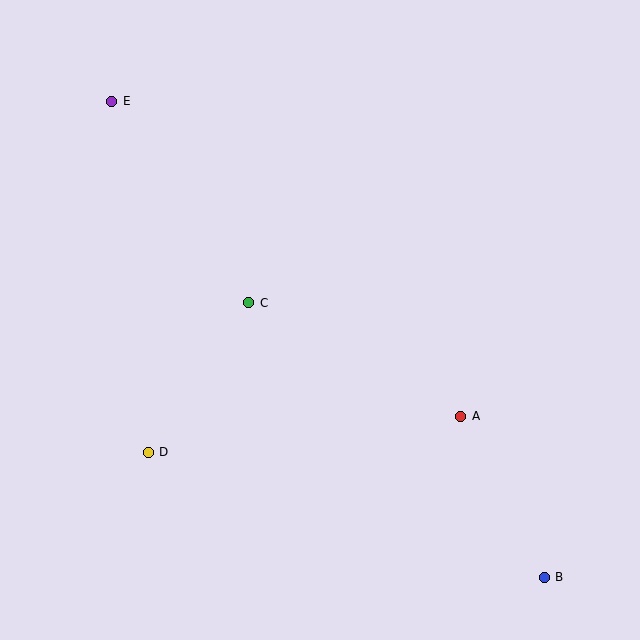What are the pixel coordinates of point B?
Point B is at (544, 577).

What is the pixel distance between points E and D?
The distance between E and D is 353 pixels.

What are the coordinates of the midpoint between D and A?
The midpoint between D and A is at (305, 434).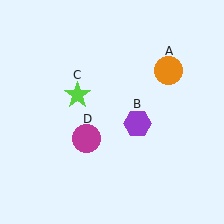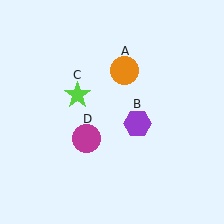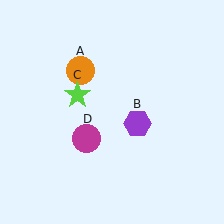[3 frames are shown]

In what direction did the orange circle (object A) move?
The orange circle (object A) moved left.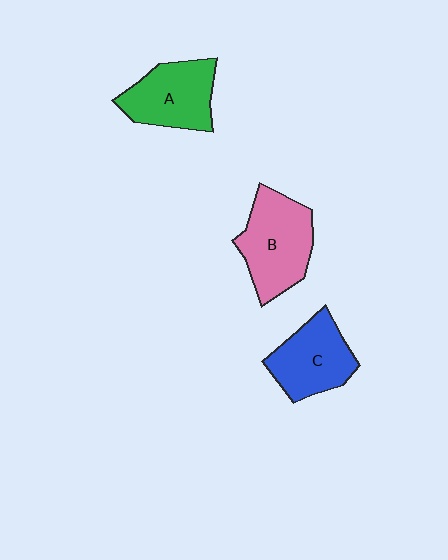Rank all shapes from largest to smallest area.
From largest to smallest: B (pink), A (green), C (blue).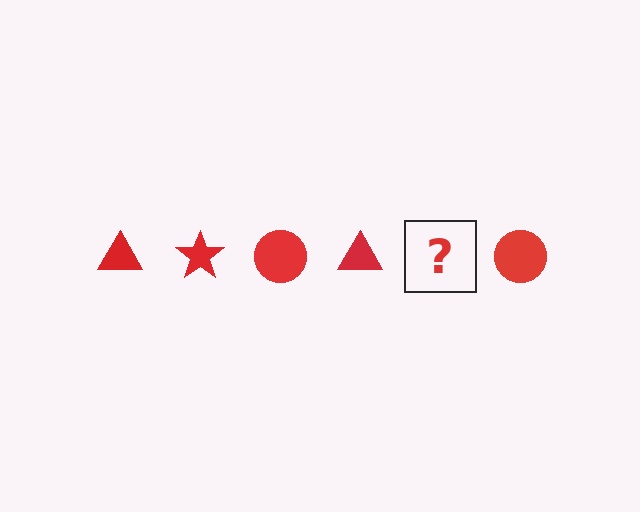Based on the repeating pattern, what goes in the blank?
The blank should be a red star.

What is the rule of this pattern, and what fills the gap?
The rule is that the pattern cycles through triangle, star, circle shapes in red. The gap should be filled with a red star.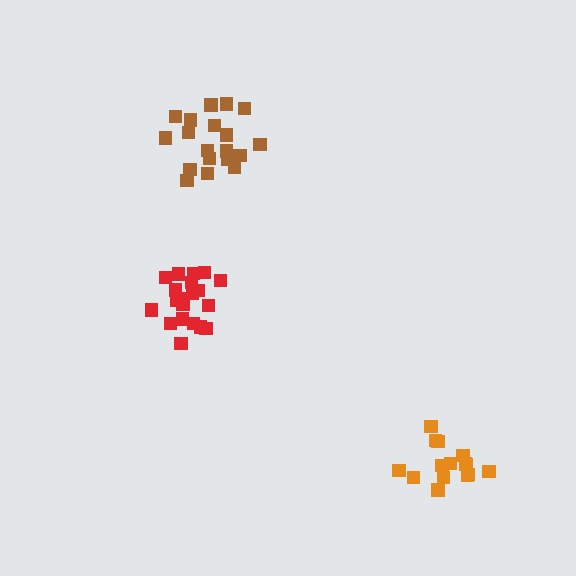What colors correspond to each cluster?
The clusters are colored: red, brown, orange.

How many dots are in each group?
Group 1: 20 dots, Group 2: 21 dots, Group 3: 15 dots (56 total).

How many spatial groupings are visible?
There are 3 spatial groupings.